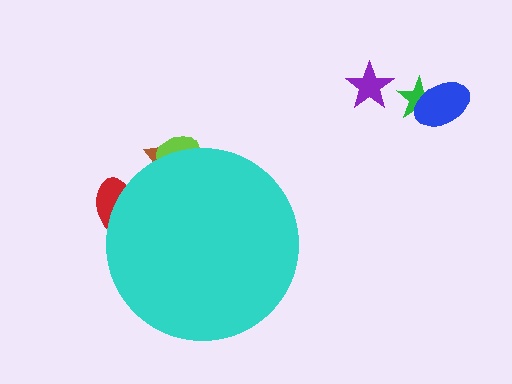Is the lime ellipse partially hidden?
Yes, the lime ellipse is partially hidden behind the cyan circle.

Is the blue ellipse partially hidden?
No, the blue ellipse is fully visible.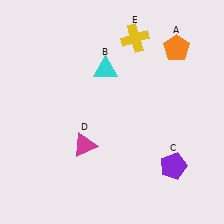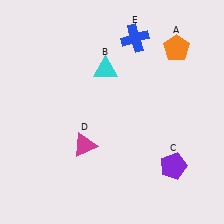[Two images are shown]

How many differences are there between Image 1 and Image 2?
There is 1 difference between the two images.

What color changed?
The cross (E) changed from yellow in Image 1 to blue in Image 2.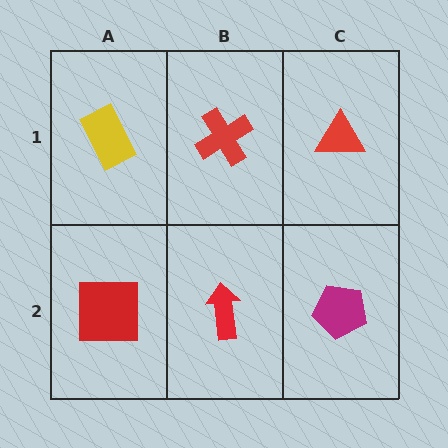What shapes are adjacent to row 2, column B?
A red cross (row 1, column B), a red square (row 2, column A), a magenta pentagon (row 2, column C).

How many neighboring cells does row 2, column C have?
2.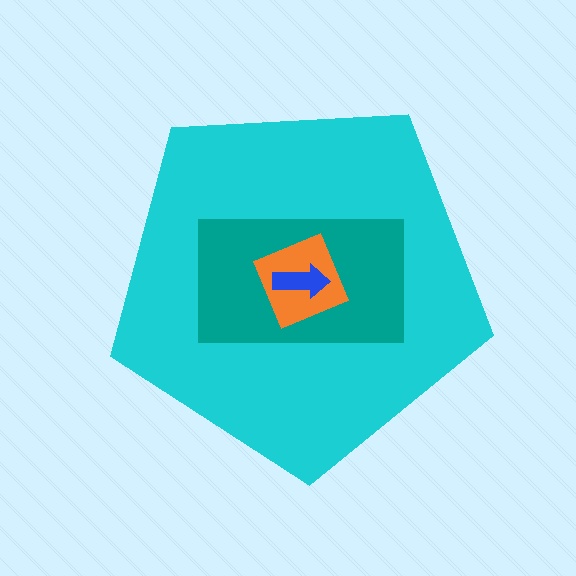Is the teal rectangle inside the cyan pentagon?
Yes.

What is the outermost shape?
The cyan pentagon.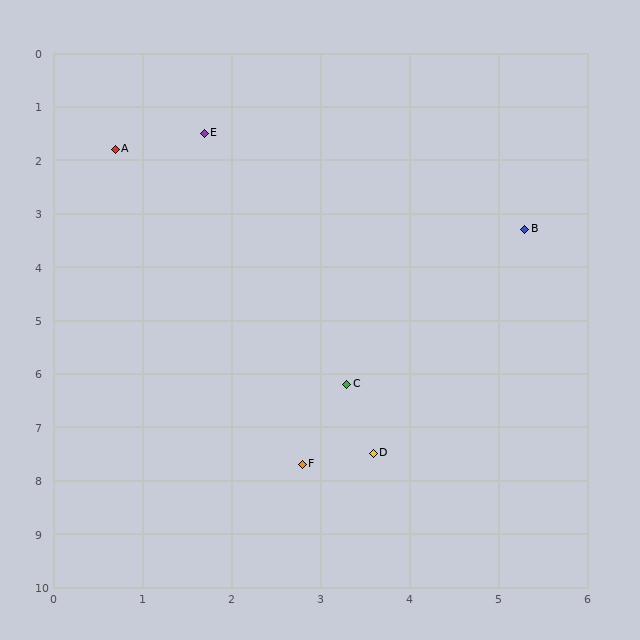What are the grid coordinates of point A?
Point A is at approximately (0.7, 1.8).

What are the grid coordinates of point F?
Point F is at approximately (2.8, 7.7).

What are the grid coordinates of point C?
Point C is at approximately (3.3, 6.2).